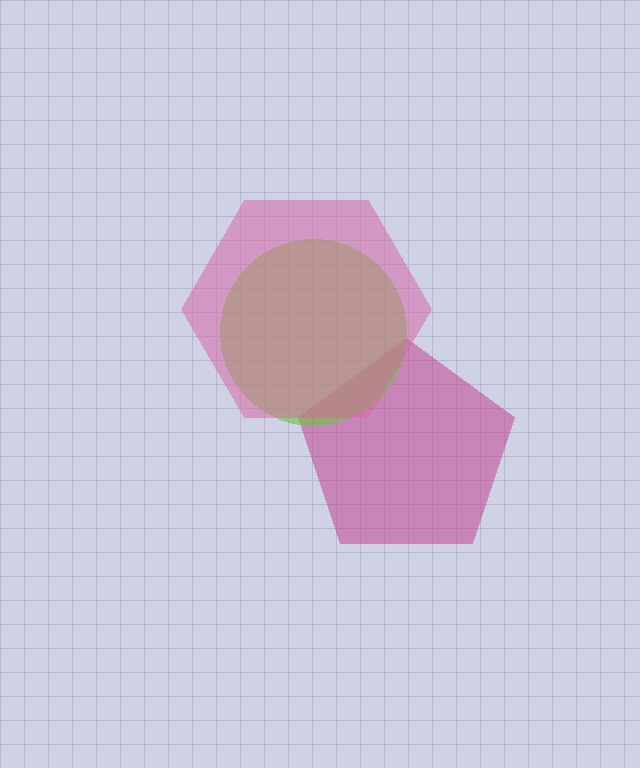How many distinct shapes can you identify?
There are 3 distinct shapes: a magenta pentagon, a lime circle, a pink hexagon.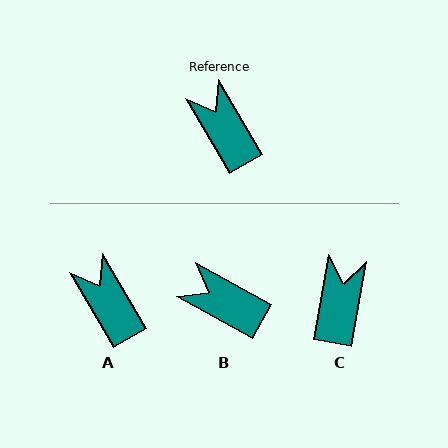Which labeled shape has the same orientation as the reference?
A.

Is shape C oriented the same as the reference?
No, it is off by about 41 degrees.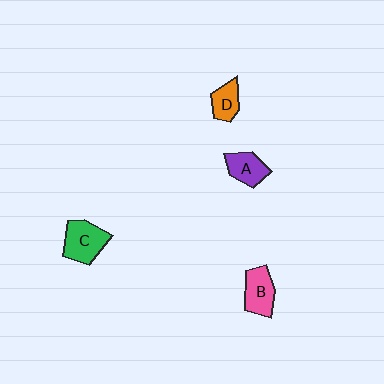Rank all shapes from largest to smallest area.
From largest to smallest: C (green), B (pink), A (purple), D (orange).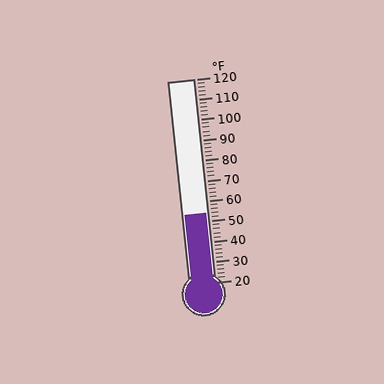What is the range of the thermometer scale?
The thermometer scale ranges from 20°F to 120°F.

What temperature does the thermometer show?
The thermometer shows approximately 54°F.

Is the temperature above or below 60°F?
The temperature is below 60°F.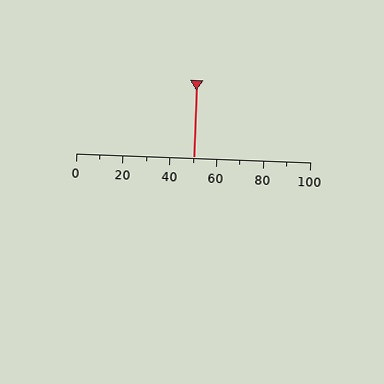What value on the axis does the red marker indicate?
The marker indicates approximately 50.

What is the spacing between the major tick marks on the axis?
The major ticks are spaced 20 apart.